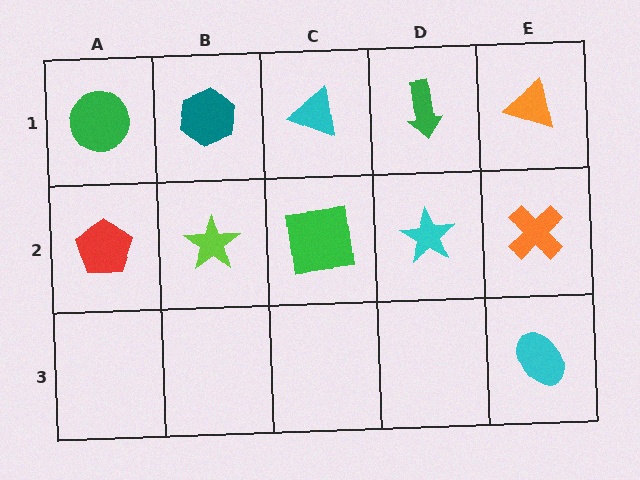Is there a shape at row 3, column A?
No, that cell is empty.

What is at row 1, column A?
A green circle.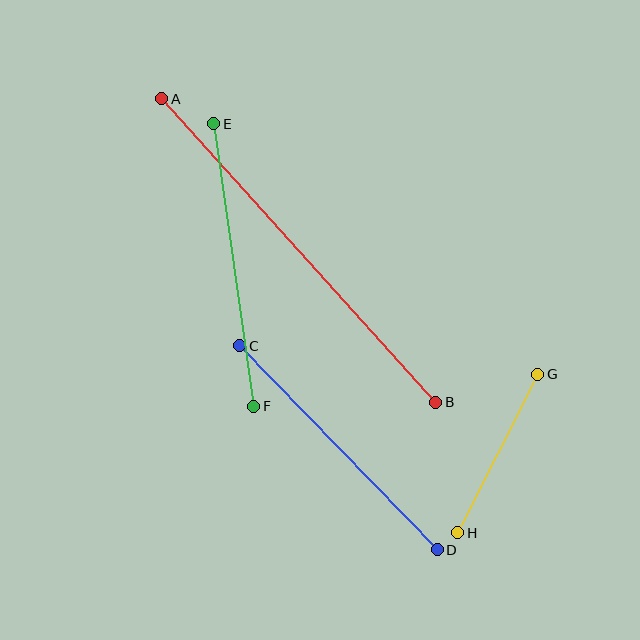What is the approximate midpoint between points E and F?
The midpoint is at approximately (234, 265) pixels.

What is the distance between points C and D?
The distance is approximately 284 pixels.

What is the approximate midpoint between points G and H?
The midpoint is at approximately (498, 453) pixels.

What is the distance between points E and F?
The distance is approximately 285 pixels.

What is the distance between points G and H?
The distance is approximately 177 pixels.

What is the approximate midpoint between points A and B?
The midpoint is at approximately (299, 251) pixels.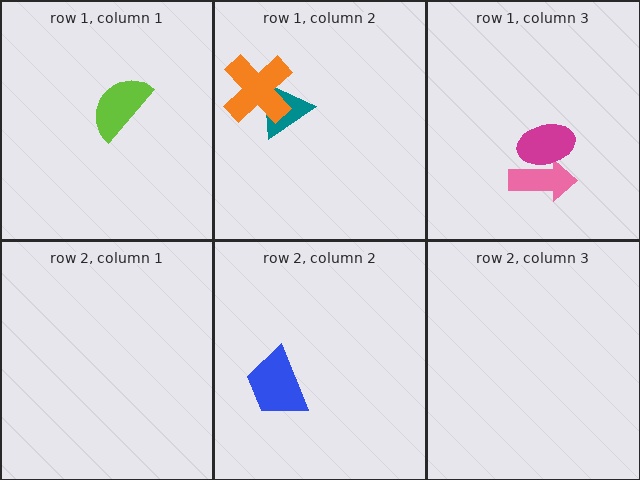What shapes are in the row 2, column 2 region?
The blue trapezoid.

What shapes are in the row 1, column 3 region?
The pink arrow, the magenta ellipse.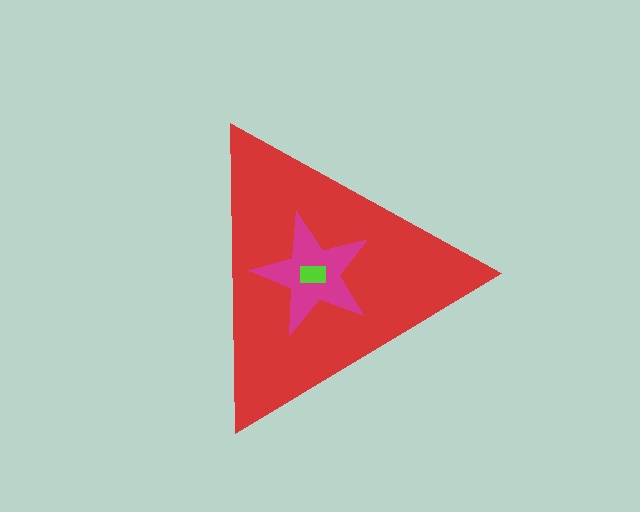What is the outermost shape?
The red triangle.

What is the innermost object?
The lime rectangle.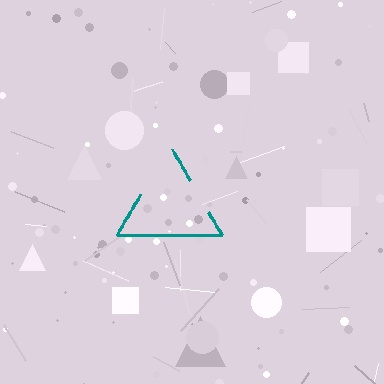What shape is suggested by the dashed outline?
The dashed outline suggests a triangle.